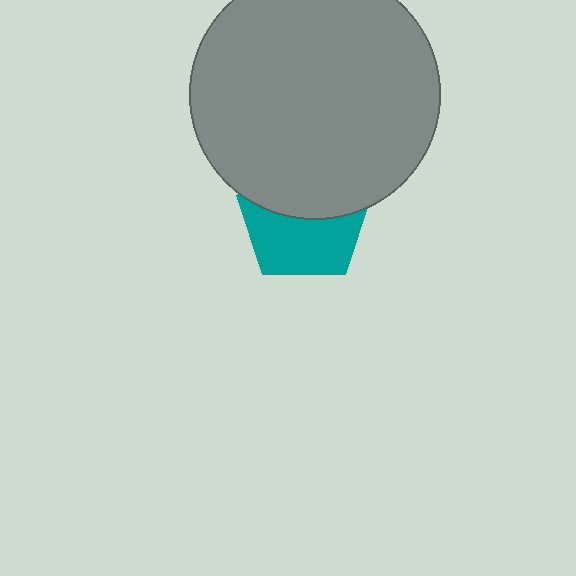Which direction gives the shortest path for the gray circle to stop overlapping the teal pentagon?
Moving up gives the shortest separation.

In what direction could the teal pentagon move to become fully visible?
The teal pentagon could move down. That would shift it out from behind the gray circle entirely.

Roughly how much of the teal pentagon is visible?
About half of it is visible (roughly 53%).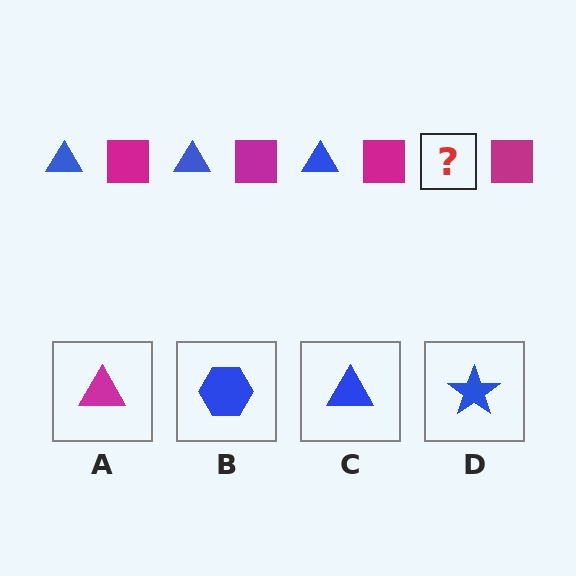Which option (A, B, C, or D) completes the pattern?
C.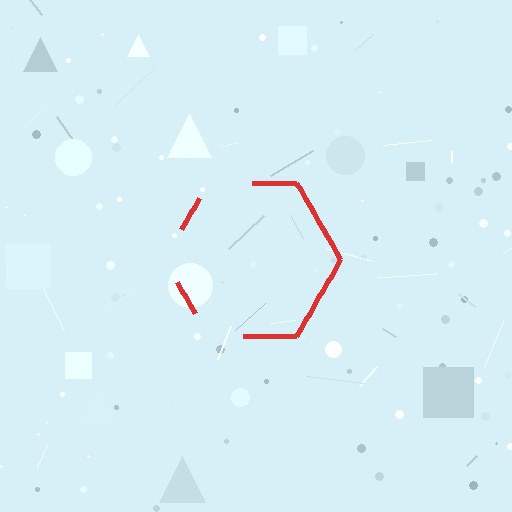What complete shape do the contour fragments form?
The contour fragments form a hexagon.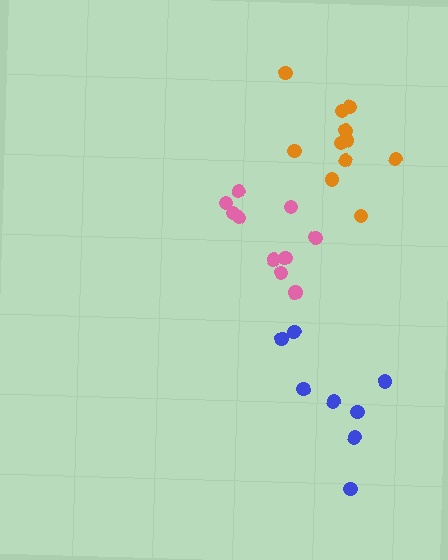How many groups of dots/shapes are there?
There are 3 groups.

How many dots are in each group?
Group 1: 8 dots, Group 2: 12 dots, Group 3: 10 dots (30 total).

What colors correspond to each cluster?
The clusters are colored: blue, orange, pink.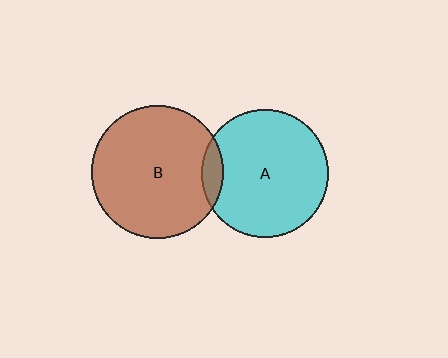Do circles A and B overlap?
Yes.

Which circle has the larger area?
Circle B (brown).